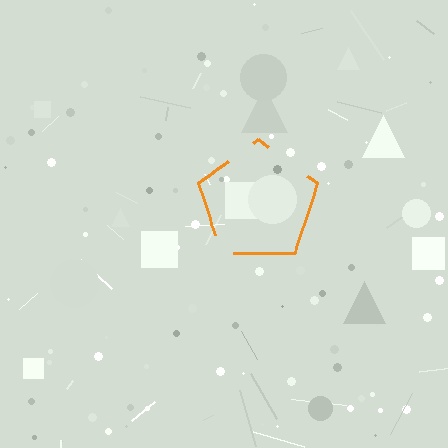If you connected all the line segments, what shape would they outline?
They would outline a pentagon.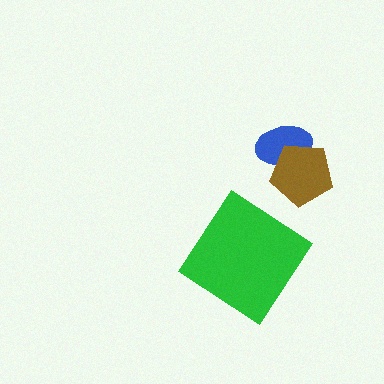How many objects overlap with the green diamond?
0 objects overlap with the green diamond.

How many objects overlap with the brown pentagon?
1 object overlaps with the brown pentagon.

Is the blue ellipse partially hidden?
Yes, it is partially covered by another shape.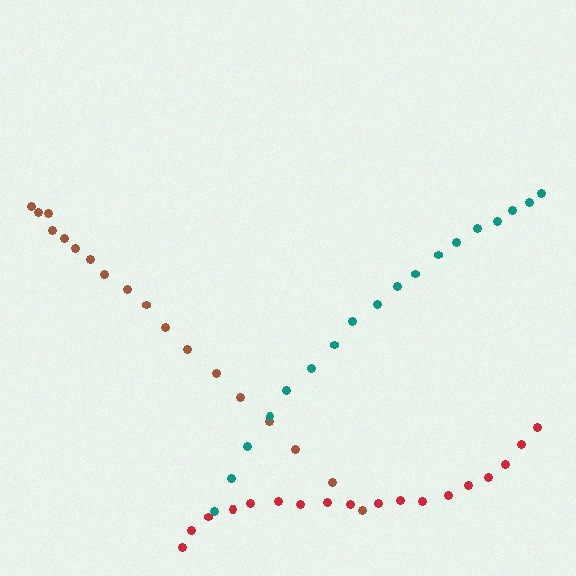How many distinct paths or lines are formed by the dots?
There are 3 distinct paths.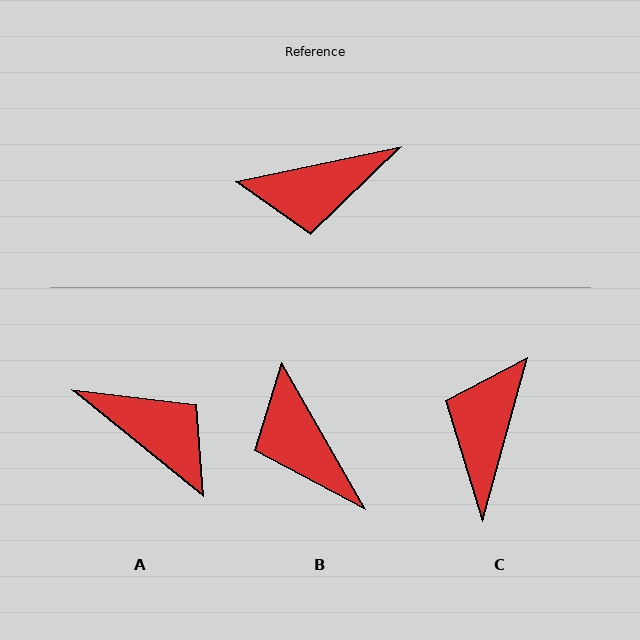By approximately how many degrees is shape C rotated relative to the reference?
Approximately 117 degrees clockwise.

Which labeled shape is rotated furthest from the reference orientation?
A, about 129 degrees away.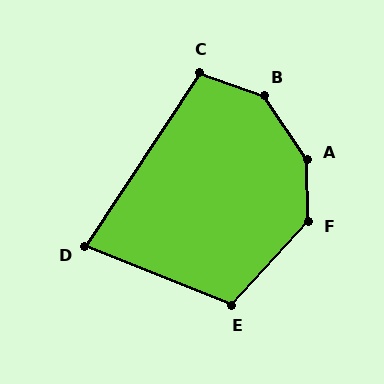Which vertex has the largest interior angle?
A, at approximately 146 degrees.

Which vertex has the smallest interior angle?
D, at approximately 79 degrees.